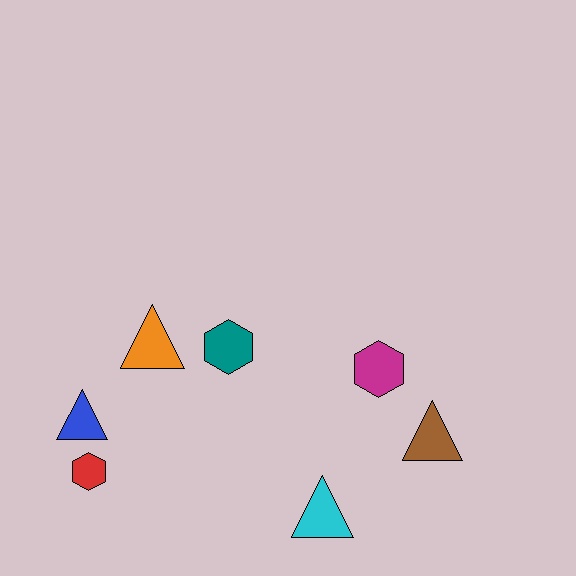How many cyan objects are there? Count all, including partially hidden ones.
There is 1 cyan object.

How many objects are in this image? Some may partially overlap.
There are 7 objects.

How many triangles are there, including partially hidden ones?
There are 4 triangles.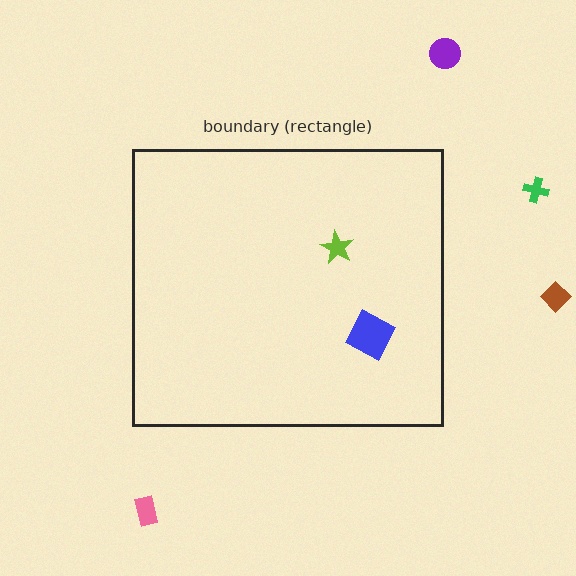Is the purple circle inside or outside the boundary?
Outside.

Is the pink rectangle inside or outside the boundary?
Outside.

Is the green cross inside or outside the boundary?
Outside.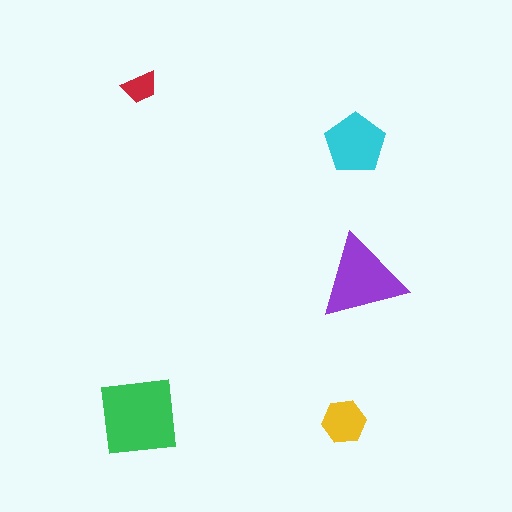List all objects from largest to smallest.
The green square, the purple triangle, the cyan pentagon, the yellow hexagon, the red trapezoid.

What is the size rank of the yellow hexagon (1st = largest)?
4th.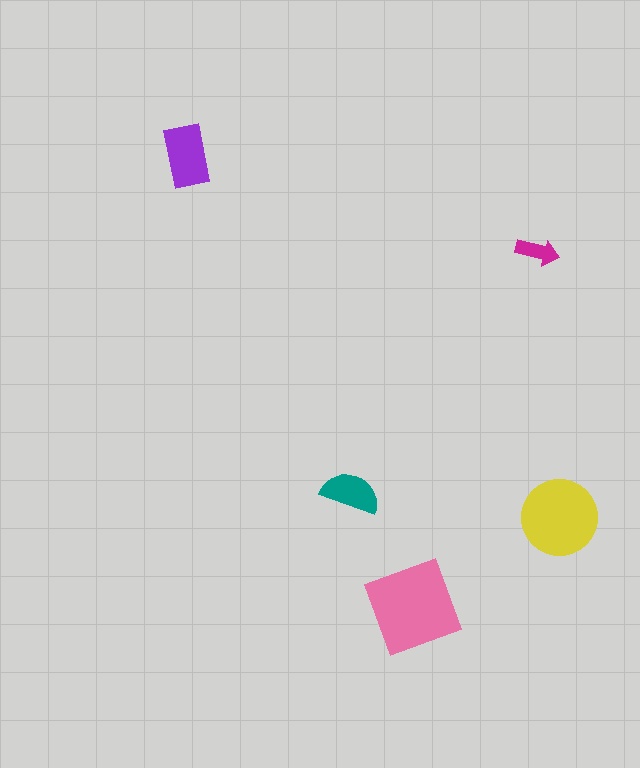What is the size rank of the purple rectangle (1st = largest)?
3rd.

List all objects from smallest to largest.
The magenta arrow, the teal semicircle, the purple rectangle, the yellow circle, the pink square.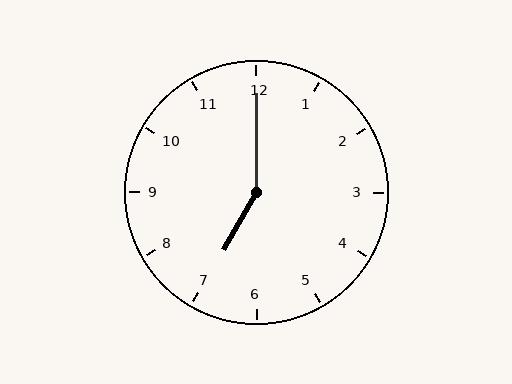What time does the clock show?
7:00.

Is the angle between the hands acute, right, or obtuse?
It is obtuse.